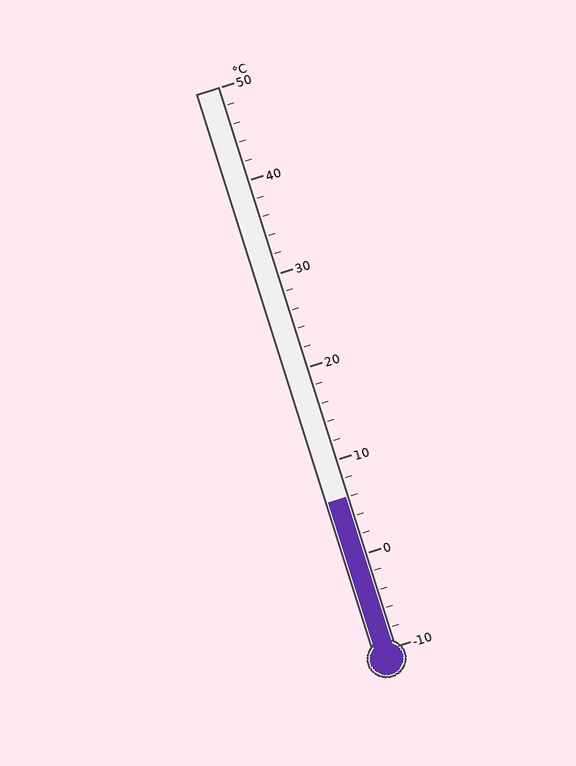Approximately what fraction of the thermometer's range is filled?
The thermometer is filled to approximately 25% of its range.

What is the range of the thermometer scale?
The thermometer scale ranges from -10°C to 50°C.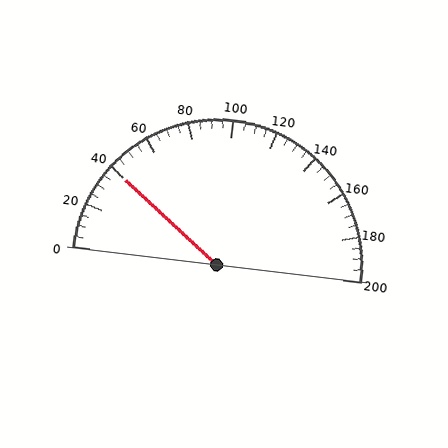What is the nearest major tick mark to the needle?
The nearest major tick mark is 40.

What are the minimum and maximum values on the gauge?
The gauge ranges from 0 to 200.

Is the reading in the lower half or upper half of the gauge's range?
The reading is in the lower half of the range (0 to 200).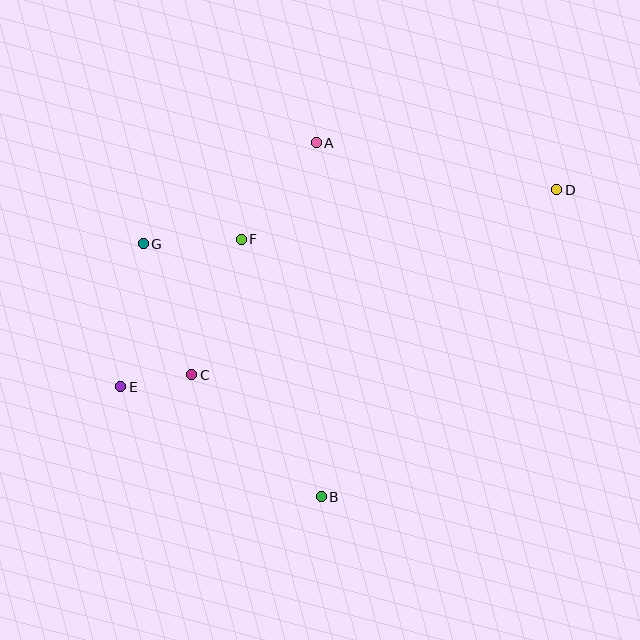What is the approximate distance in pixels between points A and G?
The distance between A and G is approximately 200 pixels.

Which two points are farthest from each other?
Points D and E are farthest from each other.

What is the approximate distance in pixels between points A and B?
The distance between A and B is approximately 354 pixels.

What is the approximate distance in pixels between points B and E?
The distance between B and E is approximately 229 pixels.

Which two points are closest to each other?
Points C and E are closest to each other.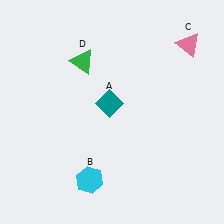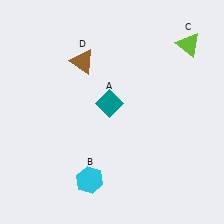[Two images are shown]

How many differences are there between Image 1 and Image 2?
There are 2 differences between the two images.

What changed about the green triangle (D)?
In Image 1, D is green. In Image 2, it changed to brown.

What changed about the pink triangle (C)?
In Image 1, C is pink. In Image 2, it changed to lime.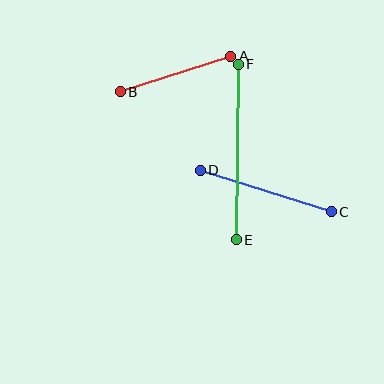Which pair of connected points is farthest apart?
Points E and F are farthest apart.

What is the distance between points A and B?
The distance is approximately 116 pixels.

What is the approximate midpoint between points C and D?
The midpoint is at approximately (266, 191) pixels.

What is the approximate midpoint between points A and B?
The midpoint is at approximately (175, 74) pixels.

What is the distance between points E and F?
The distance is approximately 175 pixels.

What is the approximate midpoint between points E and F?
The midpoint is at approximately (237, 152) pixels.